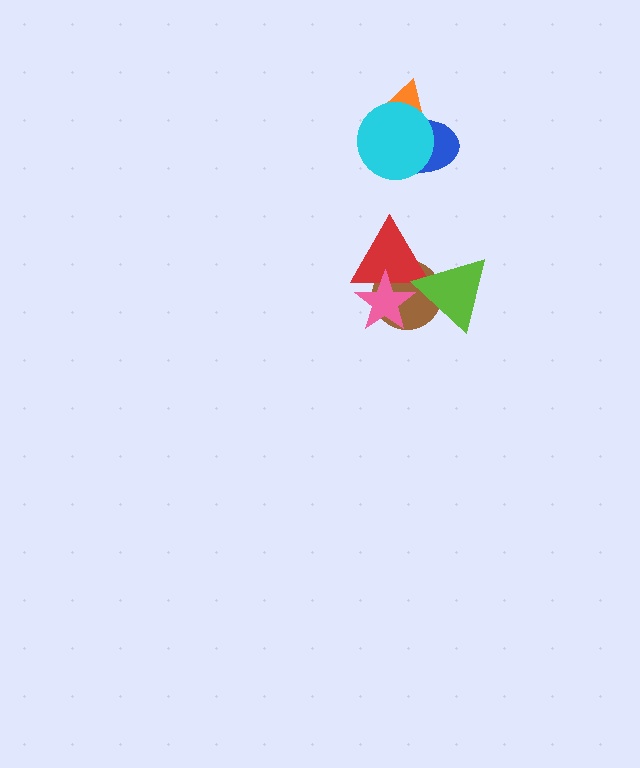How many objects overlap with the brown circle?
3 objects overlap with the brown circle.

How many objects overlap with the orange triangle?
2 objects overlap with the orange triangle.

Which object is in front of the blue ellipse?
The cyan circle is in front of the blue ellipse.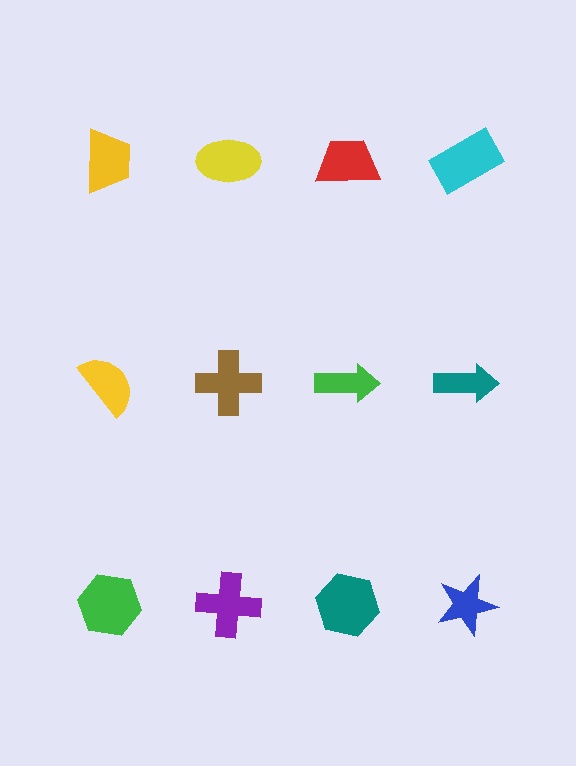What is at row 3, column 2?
A purple cross.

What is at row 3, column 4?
A blue star.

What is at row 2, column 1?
A yellow semicircle.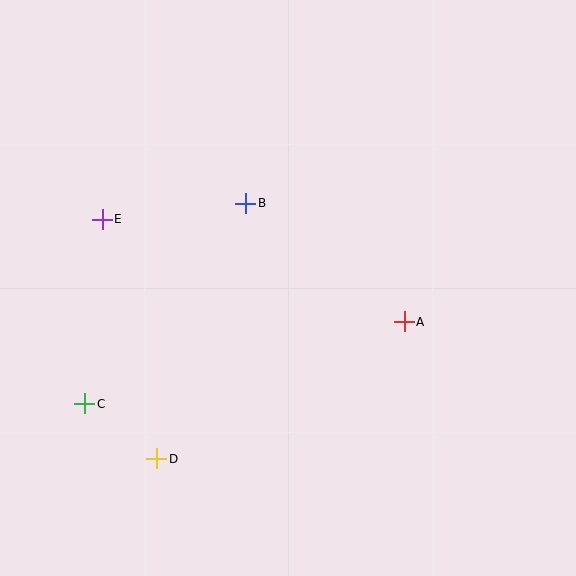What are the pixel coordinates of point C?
Point C is at (85, 404).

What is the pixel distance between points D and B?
The distance between D and B is 271 pixels.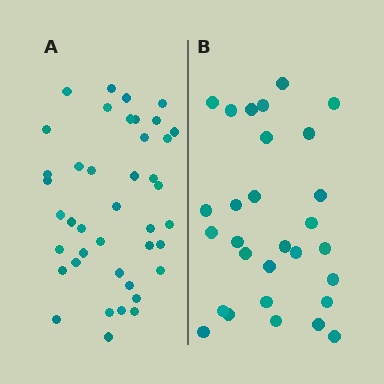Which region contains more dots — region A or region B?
Region A (the left region) has more dots.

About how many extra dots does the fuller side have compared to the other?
Region A has roughly 12 or so more dots than region B.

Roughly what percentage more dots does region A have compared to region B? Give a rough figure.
About 40% more.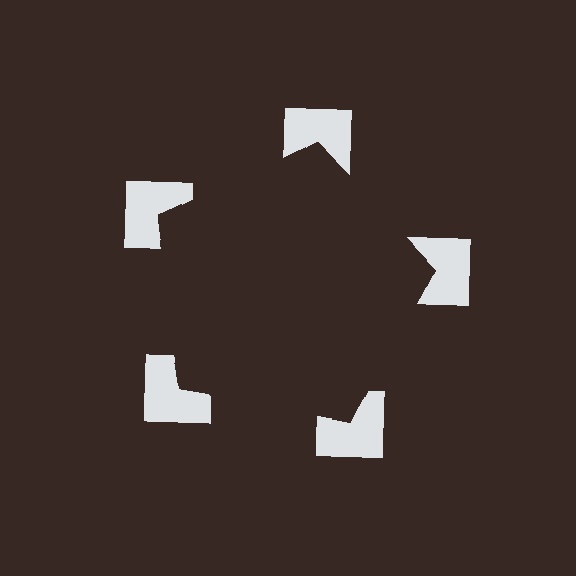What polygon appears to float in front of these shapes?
An illusory pentagon — its edges are inferred from the aligned wedge cuts in the notched squares, not physically drawn.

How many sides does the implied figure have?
5 sides.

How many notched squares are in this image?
There are 5 — one at each vertex of the illusory pentagon.